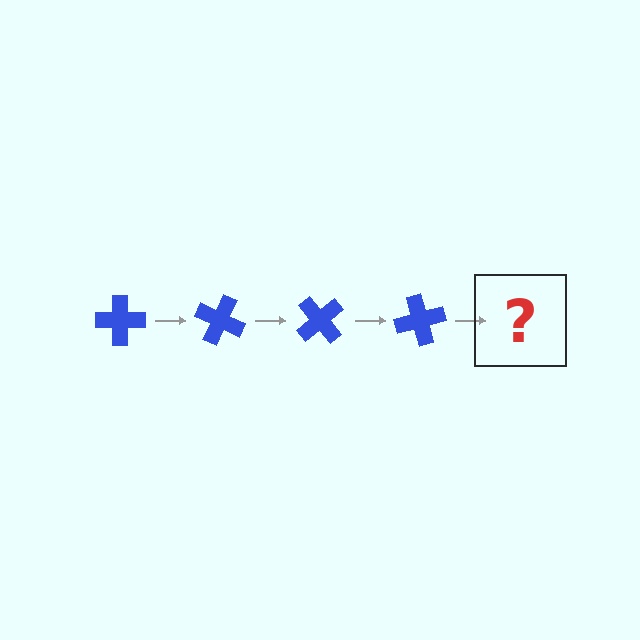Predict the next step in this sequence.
The next step is a blue cross rotated 100 degrees.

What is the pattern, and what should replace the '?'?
The pattern is that the cross rotates 25 degrees each step. The '?' should be a blue cross rotated 100 degrees.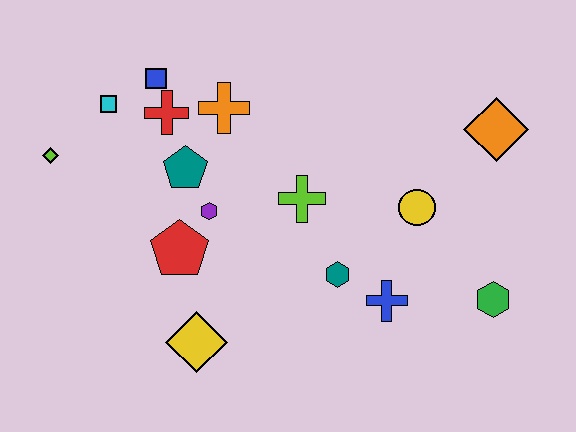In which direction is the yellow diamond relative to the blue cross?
The yellow diamond is to the left of the blue cross.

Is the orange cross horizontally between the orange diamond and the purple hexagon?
Yes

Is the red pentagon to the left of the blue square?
No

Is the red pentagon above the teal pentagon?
No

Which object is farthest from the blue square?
The green hexagon is farthest from the blue square.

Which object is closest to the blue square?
The red cross is closest to the blue square.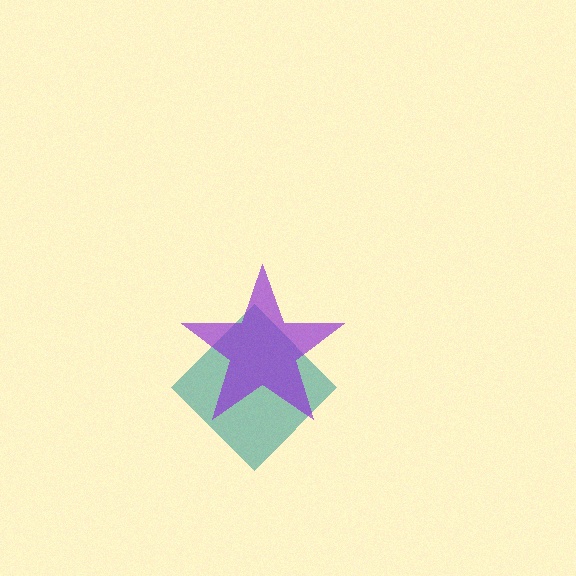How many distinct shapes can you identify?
There are 2 distinct shapes: a teal diamond, a purple star.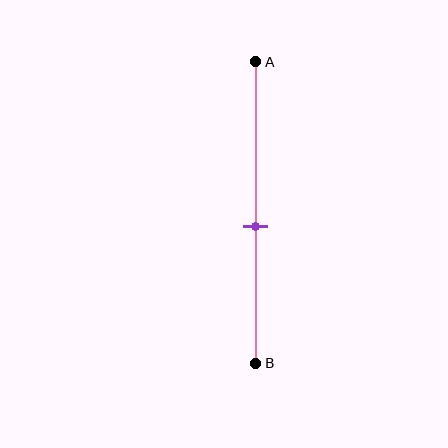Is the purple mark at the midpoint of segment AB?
No, the mark is at about 55% from A, not at the 50% midpoint.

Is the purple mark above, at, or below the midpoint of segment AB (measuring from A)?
The purple mark is below the midpoint of segment AB.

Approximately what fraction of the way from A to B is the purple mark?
The purple mark is approximately 55% of the way from A to B.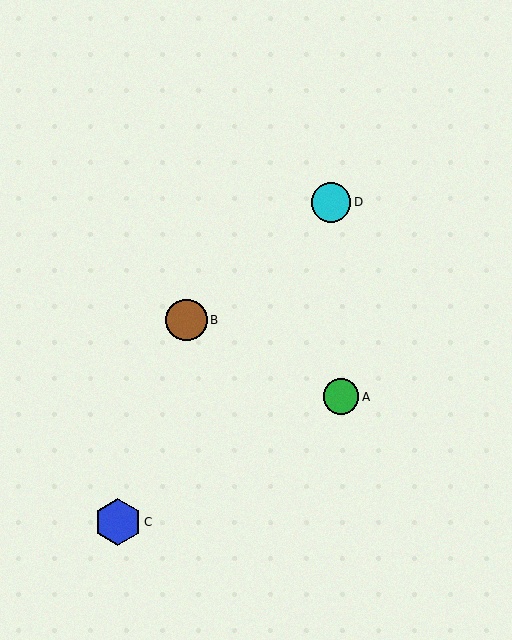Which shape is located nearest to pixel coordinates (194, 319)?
The brown circle (labeled B) at (187, 320) is nearest to that location.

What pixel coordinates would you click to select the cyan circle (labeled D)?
Click at (331, 202) to select the cyan circle D.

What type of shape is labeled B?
Shape B is a brown circle.